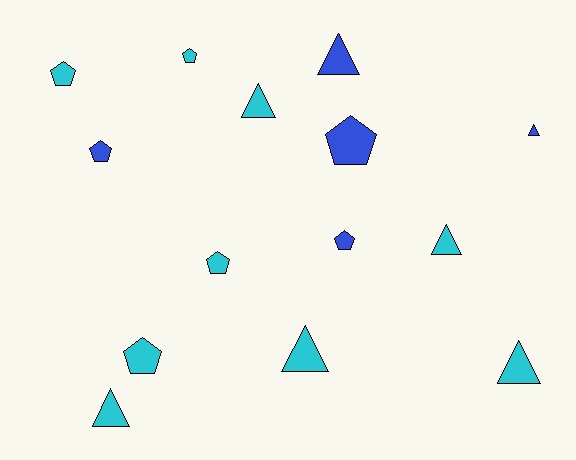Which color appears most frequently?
Cyan, with 9 objects.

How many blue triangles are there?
There are 2 blue triangles.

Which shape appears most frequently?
Pentagon, with 7 objects.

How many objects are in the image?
There are 14 objects.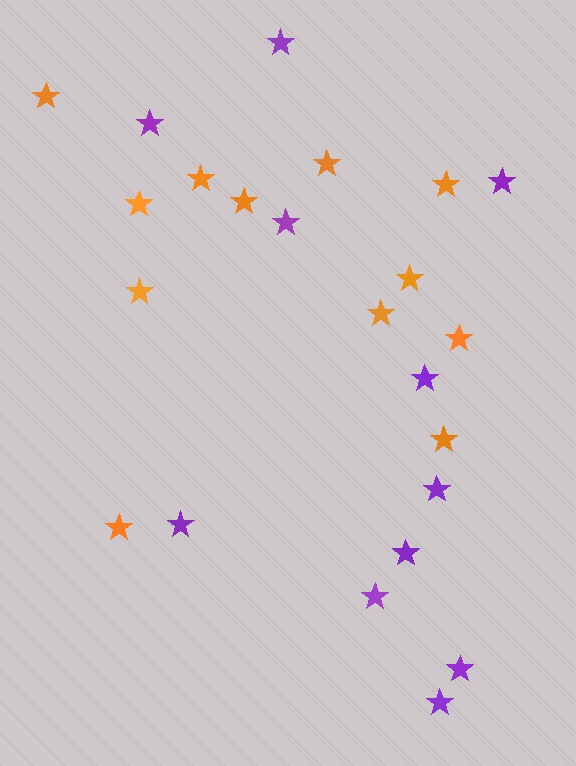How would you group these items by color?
There are 2 groups: one group of orange stars (12) and one group of purple stars (11).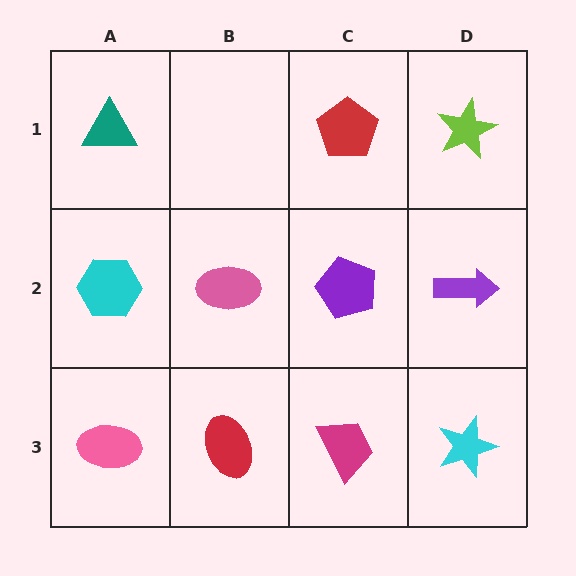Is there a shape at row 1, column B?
No, that cell is empty.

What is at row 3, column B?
A red ellipse.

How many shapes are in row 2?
4 shapes.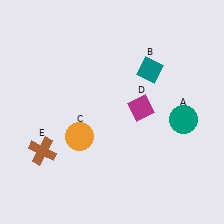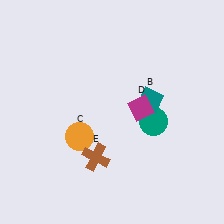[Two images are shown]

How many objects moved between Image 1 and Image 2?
3 objects moved between the two images.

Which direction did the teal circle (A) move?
The teal circle (A) moved left.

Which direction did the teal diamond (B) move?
The teal diamond (B) moved down.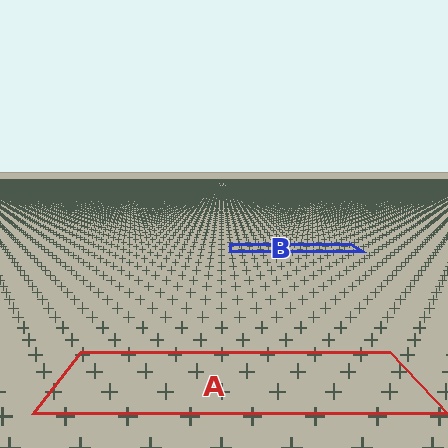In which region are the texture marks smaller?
The texture marks are smaller in region B, because it is farther away.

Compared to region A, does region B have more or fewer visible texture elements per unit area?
Region B has more texture elements per unit area — they are packed more densely because it is farther away.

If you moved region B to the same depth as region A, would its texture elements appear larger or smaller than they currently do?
They would appear larger. At a closer depth, the same texture elements are projected at a bigger on-screen size.